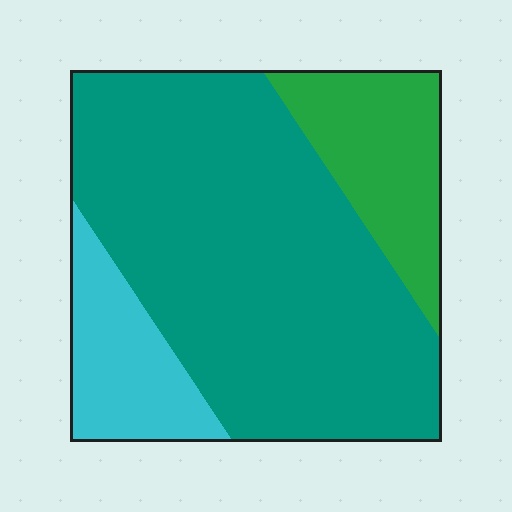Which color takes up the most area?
Teal, at roughly 70%.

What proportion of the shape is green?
Green takes up between a sixth and a third of the shape.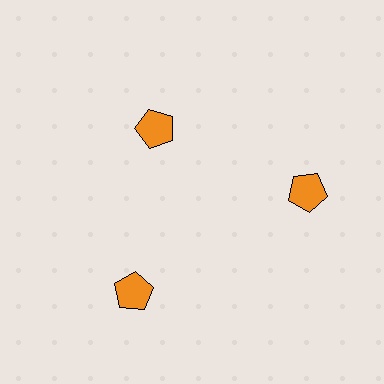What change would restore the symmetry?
The symmetry would be restored by moving it outward, back onto the ring so that all 3 pentagons sit at equal angles and equal distance from the center.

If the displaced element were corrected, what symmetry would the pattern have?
It would have 3-fold rotational symmetry — the pattern would map onto itself every 120 degrees.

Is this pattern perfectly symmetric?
No. The 3 orange pentagons are arranged in a ring, but one element near the 11 o'clock position is pulled inward toward the center, breaking the 3-fold rotational symmetry.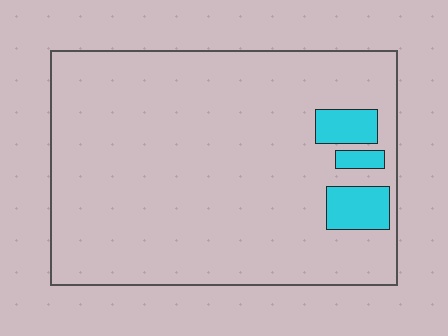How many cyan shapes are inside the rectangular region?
3.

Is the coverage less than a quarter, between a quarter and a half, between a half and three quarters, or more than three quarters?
Less than a quarter.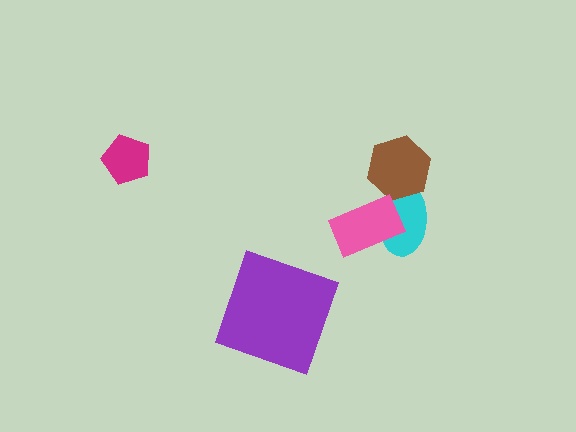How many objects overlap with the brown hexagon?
1 object overlaps with the brown hexagon.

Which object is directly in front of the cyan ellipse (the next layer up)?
The brown hexagon is directly in front of the cyan ellipse.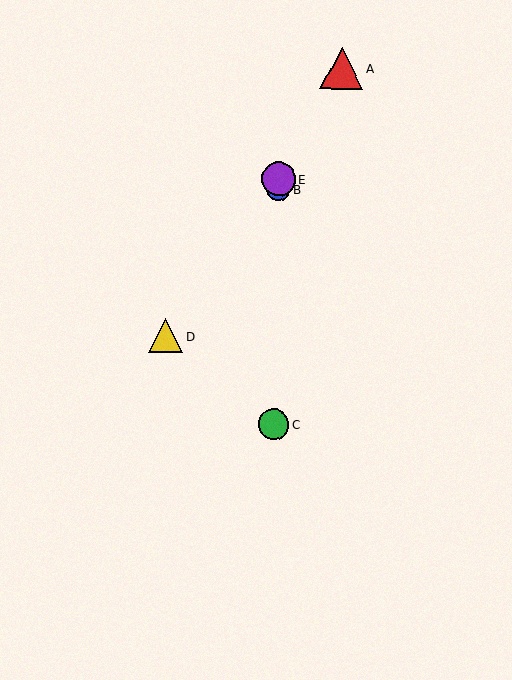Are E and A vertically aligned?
No, E is at x≈279 and A is at x≈342.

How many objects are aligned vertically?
3 objects (B, C, E) are aligned vertically.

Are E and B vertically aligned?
Yes, both are at x≈279.